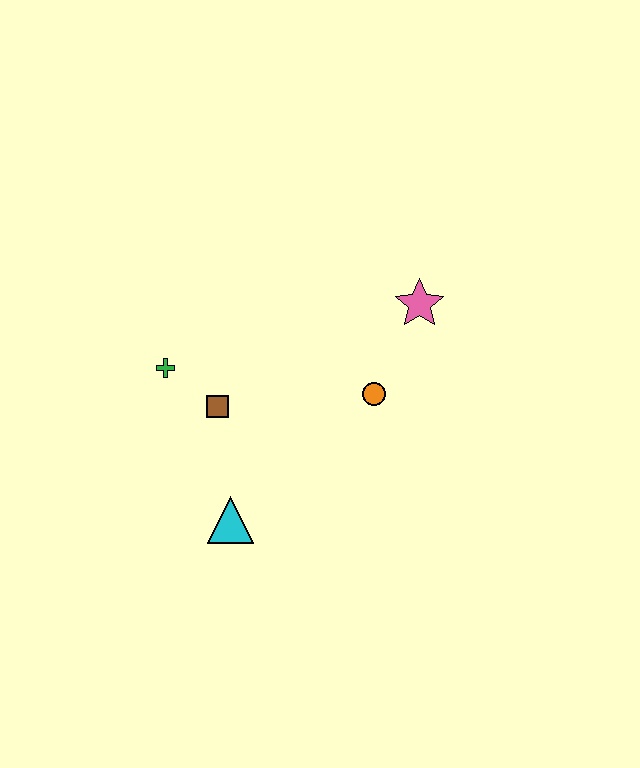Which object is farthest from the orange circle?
The green cross is farthest from the orange circle.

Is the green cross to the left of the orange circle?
Yes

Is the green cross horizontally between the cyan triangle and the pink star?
No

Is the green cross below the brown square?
No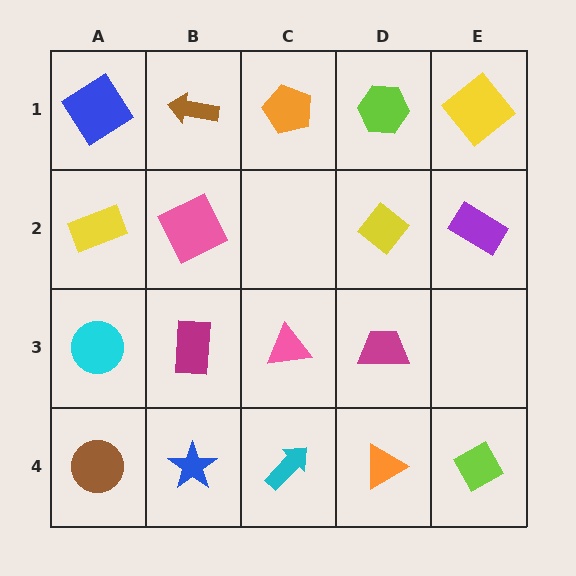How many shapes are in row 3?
4 shapes.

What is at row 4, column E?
A lime diamond.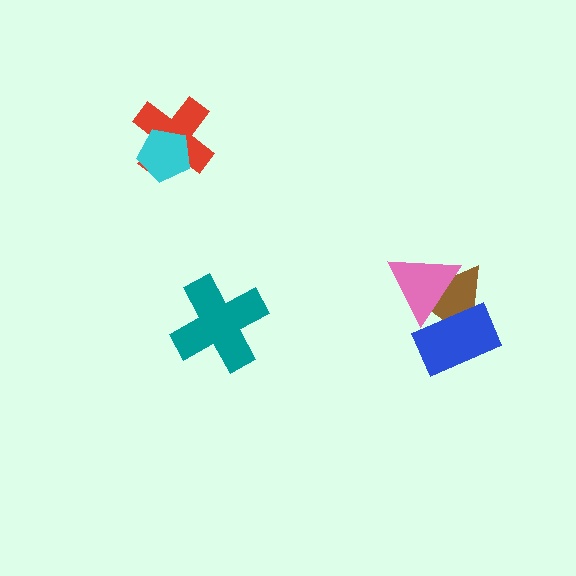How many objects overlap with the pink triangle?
2 objects overlap with the pink triangle.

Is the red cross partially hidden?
Yes, it is partially covered by another shape.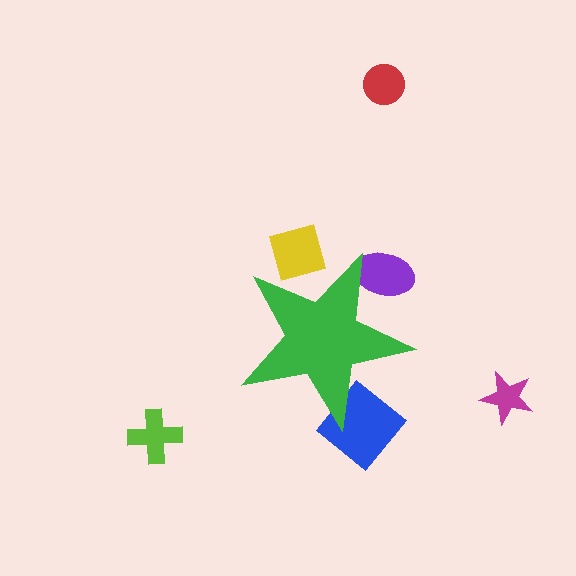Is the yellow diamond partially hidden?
Yes, the yellow diamond is partially hidden behind the green star.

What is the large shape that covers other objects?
A green star.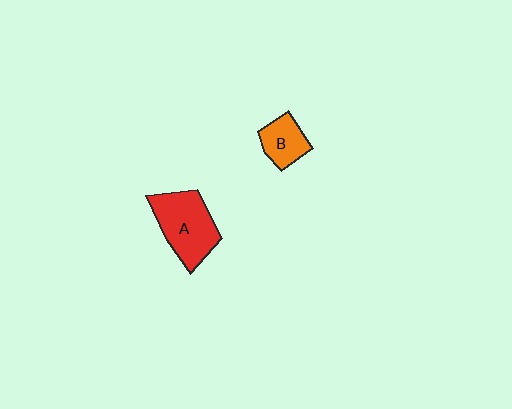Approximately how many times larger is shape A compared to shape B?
Approximately 1.9 times.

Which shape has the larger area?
Shape A (red).